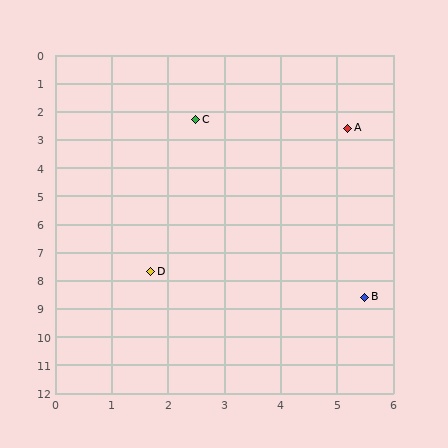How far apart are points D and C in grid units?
Points D and C are about 5.5 grid units apart.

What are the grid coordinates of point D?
Point D is at approximately (1.7, 7.7).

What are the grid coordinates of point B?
Point B is at approximately (5.5, 8.6).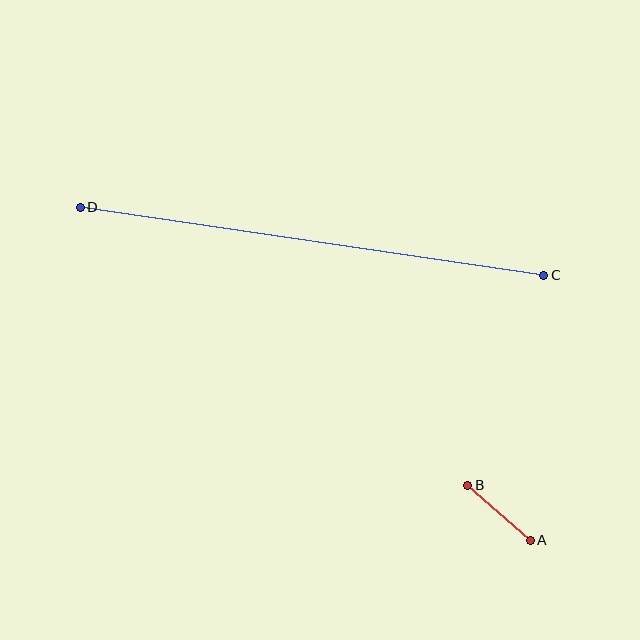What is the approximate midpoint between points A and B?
The midpoint is at approximately (499, 513) pixels.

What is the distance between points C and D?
The distance is approximately 468 pixels.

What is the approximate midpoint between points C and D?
The midpoint is at approximately (312, 241) pixels.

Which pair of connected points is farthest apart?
Points C and D are farthest apart.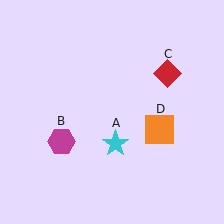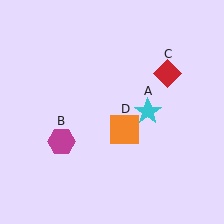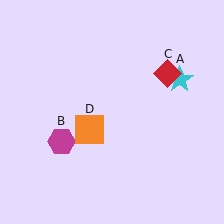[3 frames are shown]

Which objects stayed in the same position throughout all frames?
Magenta hexagon (object B) and red diamond (object C) remained stationary.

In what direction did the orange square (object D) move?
The orange square (object D) moved left.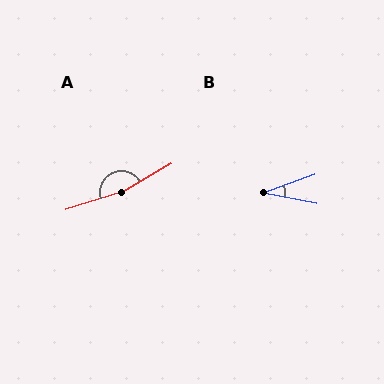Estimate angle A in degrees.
Approximately 167 degrees.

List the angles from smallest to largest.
B (30°), A (167°).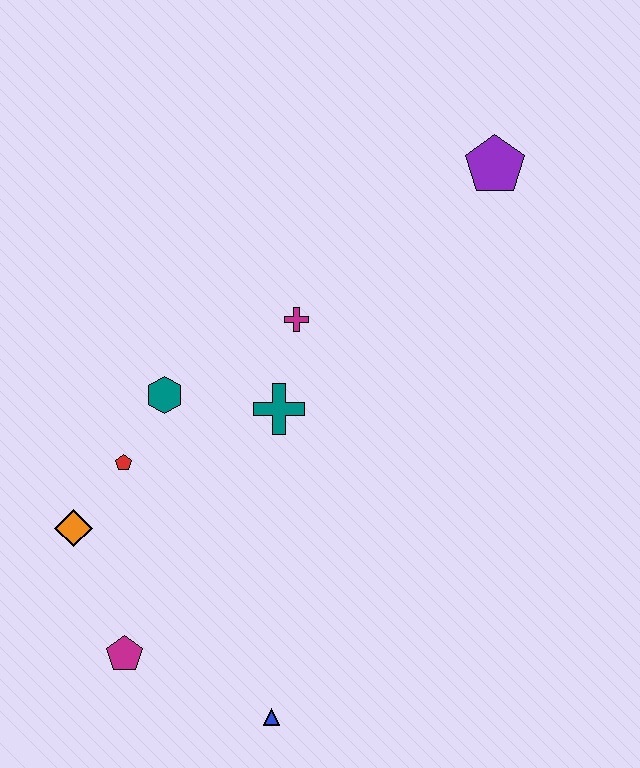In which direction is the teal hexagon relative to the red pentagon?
The teal hexagon is above the red pentagon.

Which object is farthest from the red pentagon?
The purple pentagon is farthest from the red pentagon.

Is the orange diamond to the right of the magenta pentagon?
No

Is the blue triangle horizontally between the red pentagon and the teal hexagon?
No